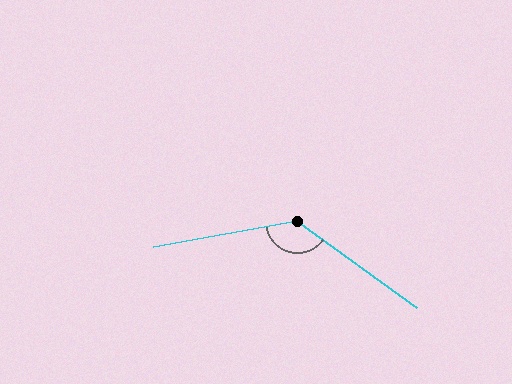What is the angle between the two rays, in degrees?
Approximately 134 degrees.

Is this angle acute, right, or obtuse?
It is obtuse.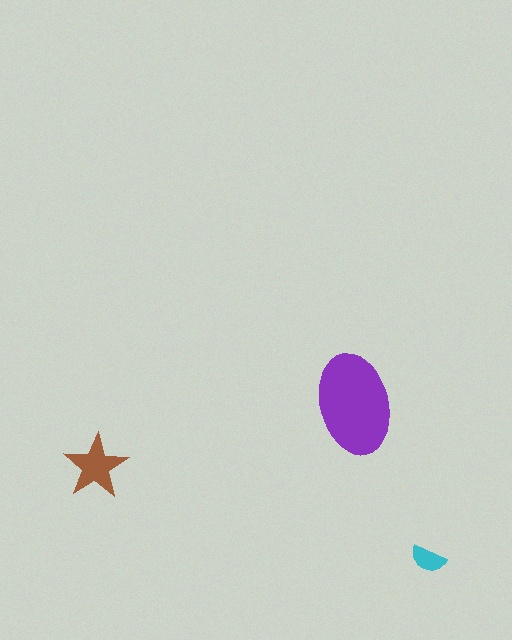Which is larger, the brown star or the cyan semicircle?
The brown star.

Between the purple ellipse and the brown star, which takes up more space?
The purple ellipse.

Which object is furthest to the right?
The cyan semicircle is rightmost.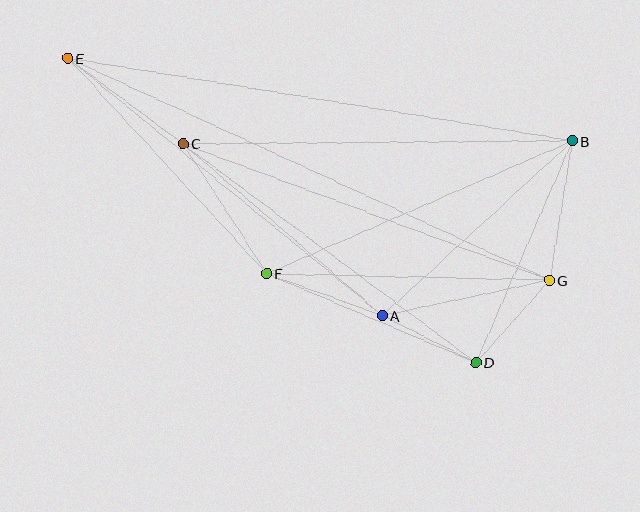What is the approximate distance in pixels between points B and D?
The distance between B and D is approximately 241 pixels.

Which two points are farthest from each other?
Points E and G are farthest from each other.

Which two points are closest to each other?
Points A and D are closest to each other.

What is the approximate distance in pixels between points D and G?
The distance between D and G is approximately 110 pixels.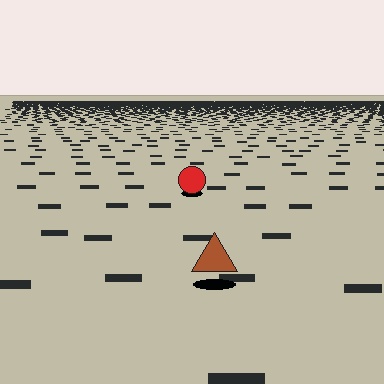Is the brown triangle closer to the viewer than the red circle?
Yes. The brown triangle is closer — you can tell from the texture gradient: the ground texture is coarser near it.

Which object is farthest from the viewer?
The red circle is farthest from the viewer. It appears smaller and the ground texture around it is denser.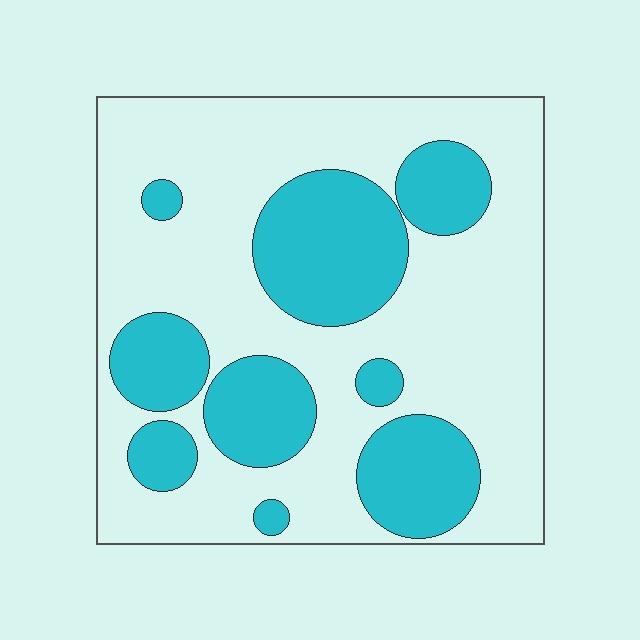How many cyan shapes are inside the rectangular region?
9.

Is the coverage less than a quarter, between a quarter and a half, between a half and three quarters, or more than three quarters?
Between a quarter and a half.